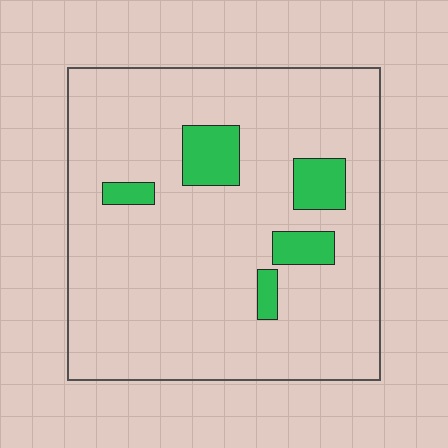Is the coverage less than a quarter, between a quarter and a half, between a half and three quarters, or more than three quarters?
Less than a quarter.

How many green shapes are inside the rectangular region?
5.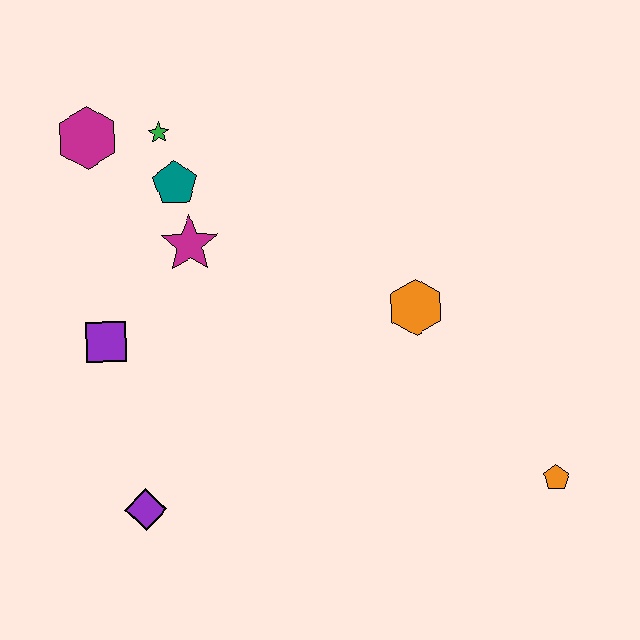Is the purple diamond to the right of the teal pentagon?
No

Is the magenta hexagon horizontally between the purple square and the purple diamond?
No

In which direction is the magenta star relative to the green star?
The magenta star is below the green star.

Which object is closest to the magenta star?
The teal pentagon is closest to the magenta star.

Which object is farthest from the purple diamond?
The orange pentagon is farthest from the purple diamond.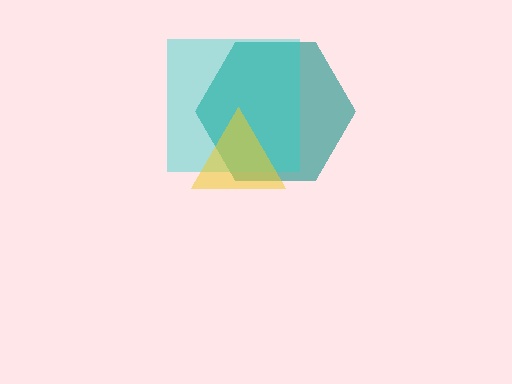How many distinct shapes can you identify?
There are 3 distinct shapes: a teal hexagon, a cyan square, a yellow triangle.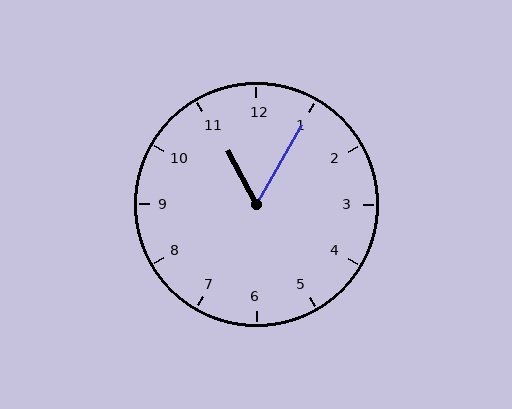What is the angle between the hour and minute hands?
Approximately 58 degrees.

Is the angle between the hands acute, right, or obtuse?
It is acute.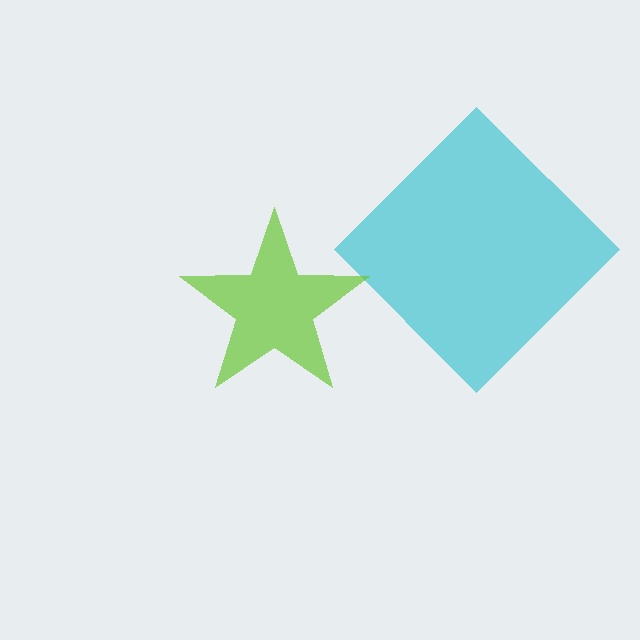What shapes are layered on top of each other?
The layered shapes are: a cyan diamond, a lime star.